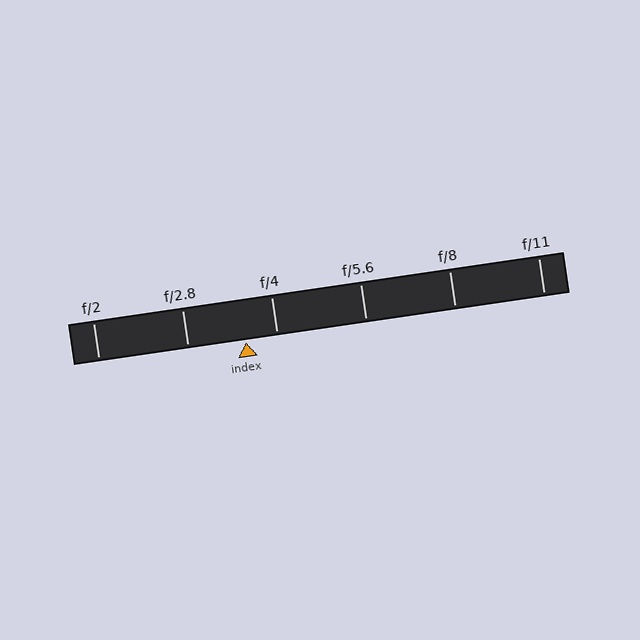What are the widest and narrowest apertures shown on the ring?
The widest aperture shown is f/2 and the narrowest is f/11.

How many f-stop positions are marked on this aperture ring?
There are 6 f-stop positions marked.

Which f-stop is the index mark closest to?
The index mark is closest to f/4.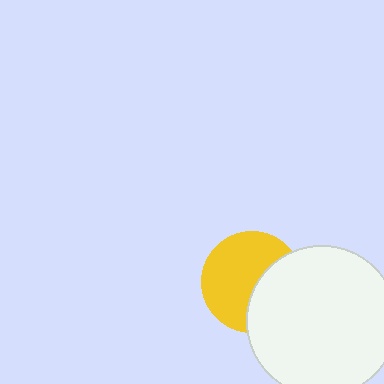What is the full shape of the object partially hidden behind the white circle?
The partially hidden object is a yellow circle.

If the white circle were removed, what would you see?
You would see the complete yellow circle.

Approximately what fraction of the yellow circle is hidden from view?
Roughly 38% of the yellow circle is hidden behind the white circle.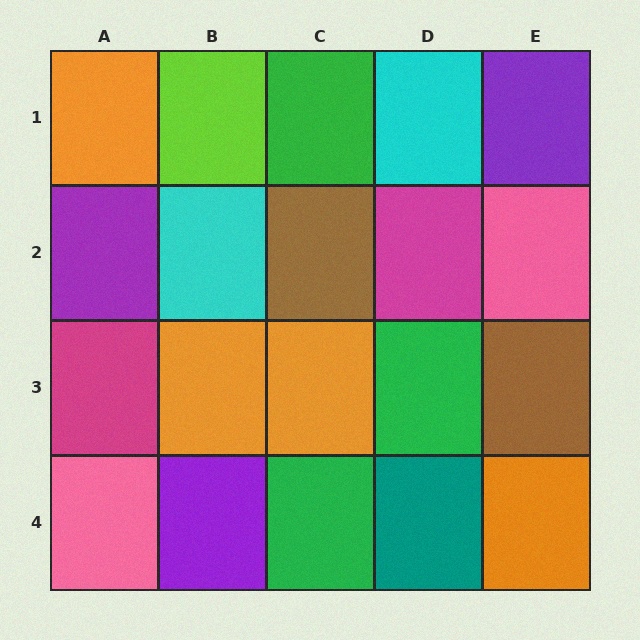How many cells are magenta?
2 cells are magenta.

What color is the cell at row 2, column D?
Magenta.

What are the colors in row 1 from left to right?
Orange, lime, green, cyan, purple.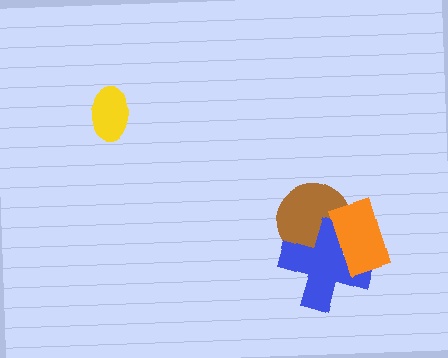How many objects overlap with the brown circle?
2 objects overlap with the brown circle.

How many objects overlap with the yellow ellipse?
0 objects overlap with the yellow ellipse.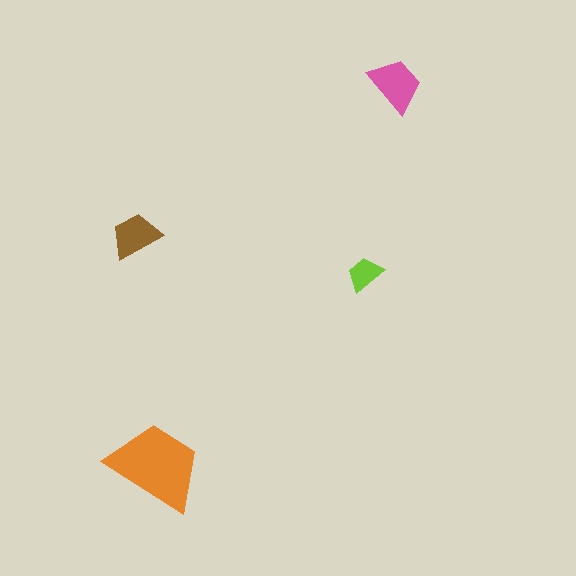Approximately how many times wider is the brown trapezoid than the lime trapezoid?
About 1.5 times wider.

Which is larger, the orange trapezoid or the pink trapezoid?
The orange one.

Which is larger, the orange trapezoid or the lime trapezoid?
The orange one.